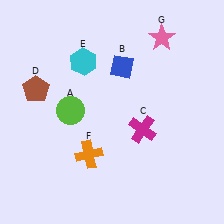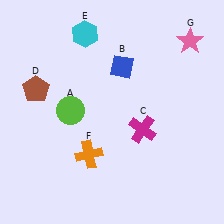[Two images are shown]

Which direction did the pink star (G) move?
The pink star (G) moved right.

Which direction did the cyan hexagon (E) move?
The cyan hexagon (E) moved up.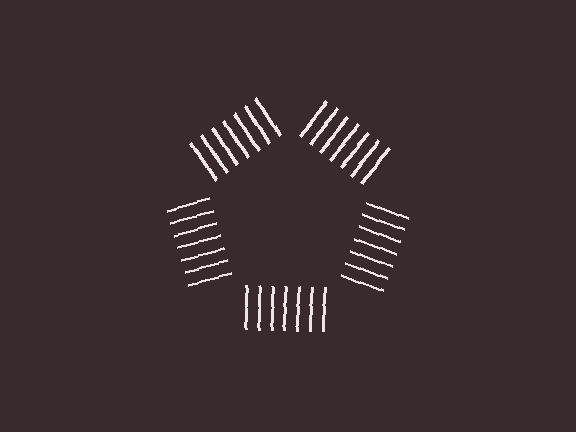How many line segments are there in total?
35 — 7 along each of the 5 edges.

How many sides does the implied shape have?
5 sides — the line-ends trace a pentagon.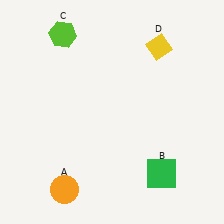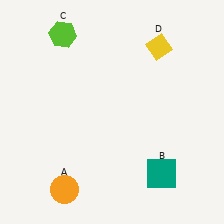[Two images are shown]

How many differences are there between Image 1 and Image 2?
There is 1 difference between the two images.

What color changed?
The square (B) changed from green in Image 1 to teal in Image 2.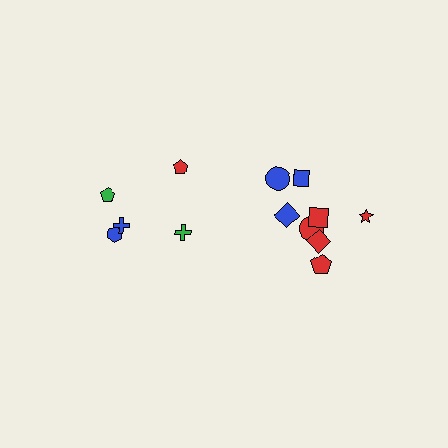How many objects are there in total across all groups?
There are 13 objects.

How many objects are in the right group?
There are 8 objects.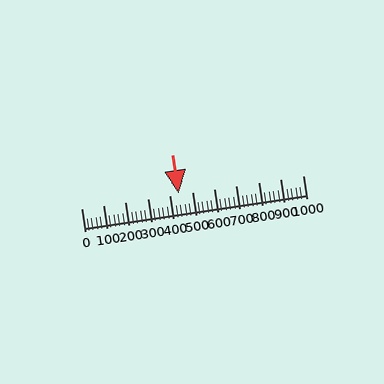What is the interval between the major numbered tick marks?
The major tick marks are spaced 100 units apart.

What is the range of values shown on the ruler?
The ruler shows values from 0 to 1000.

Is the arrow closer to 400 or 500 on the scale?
The arrow is closer to 400.